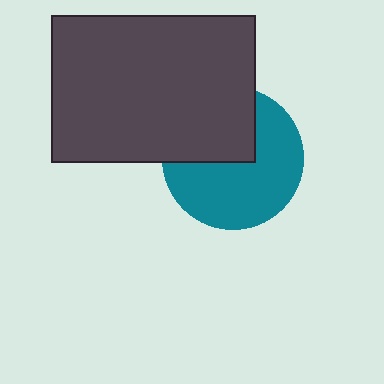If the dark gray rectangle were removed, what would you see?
You would see the complete teal circle.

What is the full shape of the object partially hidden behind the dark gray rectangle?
The partially hidden object is a teal circle.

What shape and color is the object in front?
The object in front is a dark gray rectangle.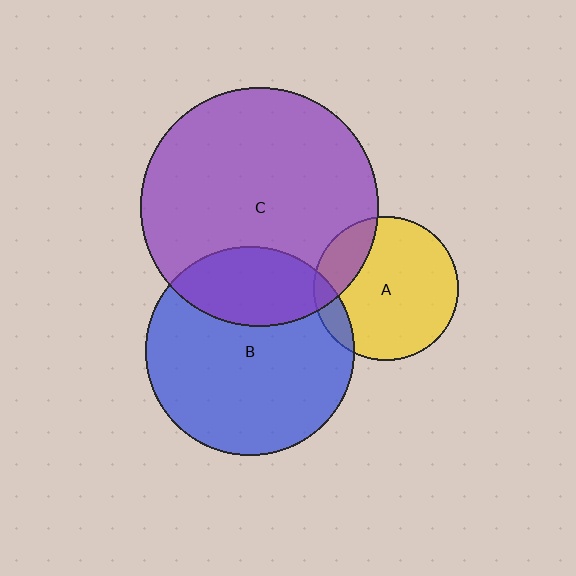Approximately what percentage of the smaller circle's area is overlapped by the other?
Approximately 20%.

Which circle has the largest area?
Circle C (purple).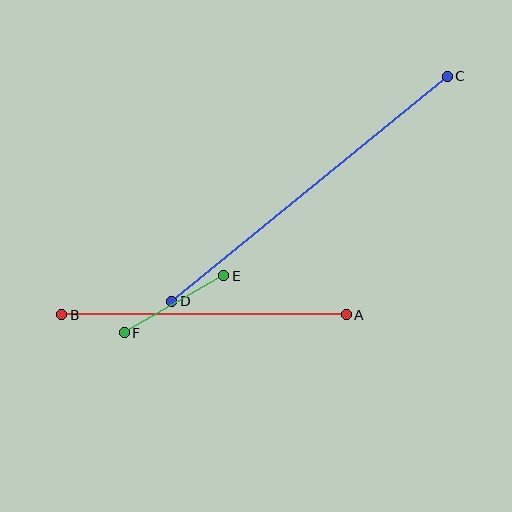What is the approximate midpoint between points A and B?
The midpoint is at approximately (204, 315) pixels.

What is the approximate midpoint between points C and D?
The midpoint is at approximately (310, 189) pixels.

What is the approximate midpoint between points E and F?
The midpoint is at approximately (174, 304) pixels.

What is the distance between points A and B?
The distance is approximately 285 pixels.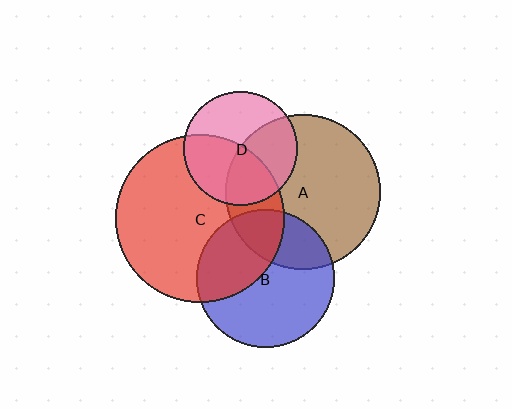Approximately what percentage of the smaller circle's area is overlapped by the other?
Approximately 25%.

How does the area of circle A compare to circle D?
Approximately 1.8 times.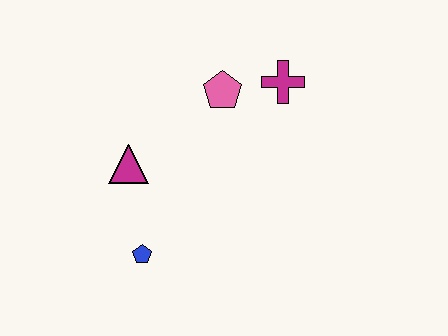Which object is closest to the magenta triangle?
The blue pentagon is closest to the magenta triangle.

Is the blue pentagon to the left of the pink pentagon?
Yes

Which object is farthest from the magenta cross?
The blue pentagon is farthest from the magenta cross.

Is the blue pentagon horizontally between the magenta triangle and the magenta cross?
Yes